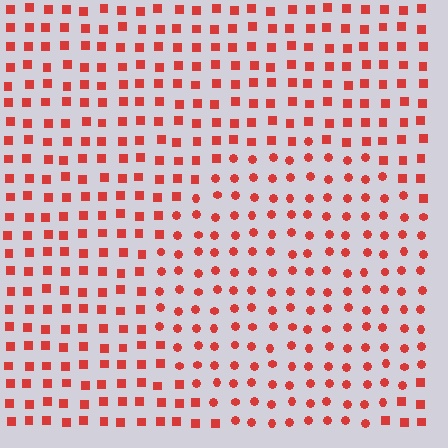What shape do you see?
I see a circle.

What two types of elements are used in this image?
The image uses circles inside the circle region and squares outside it.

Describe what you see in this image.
The image is filled with small red elements arranged in a uniform grid. A circle-shaped region contains circles, while the surrounding area contains squares. The boundary is defined purely by the change in element shape.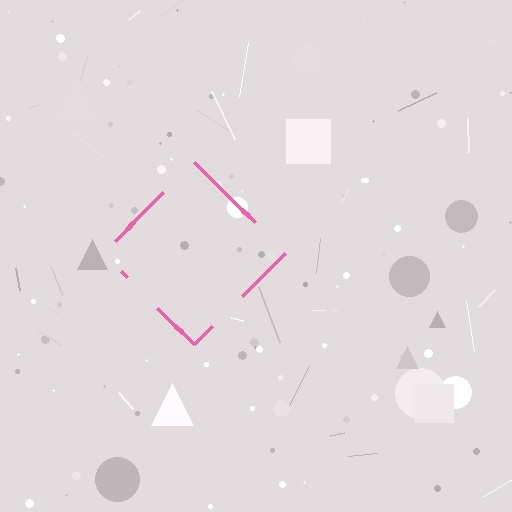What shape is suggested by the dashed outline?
The dashed outline suggests a diamond.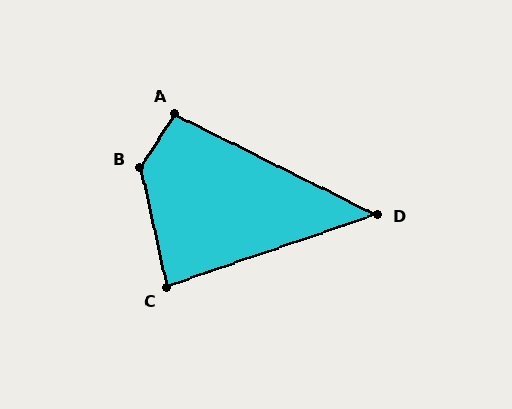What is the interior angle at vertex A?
Approximately 97 degrees (obtuse).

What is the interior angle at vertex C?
Approximately 83 degrees (acute).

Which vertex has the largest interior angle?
B, at approximately 134 degrees.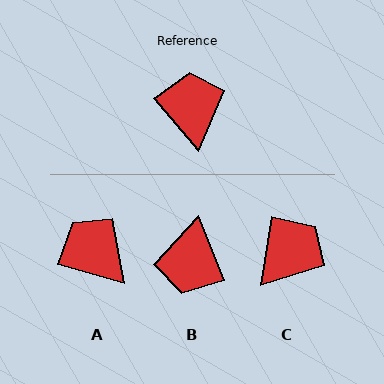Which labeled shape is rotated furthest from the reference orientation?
B, about 161 degrees away.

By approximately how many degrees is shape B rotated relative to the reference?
Approximately 161 degrees counter-clockwise.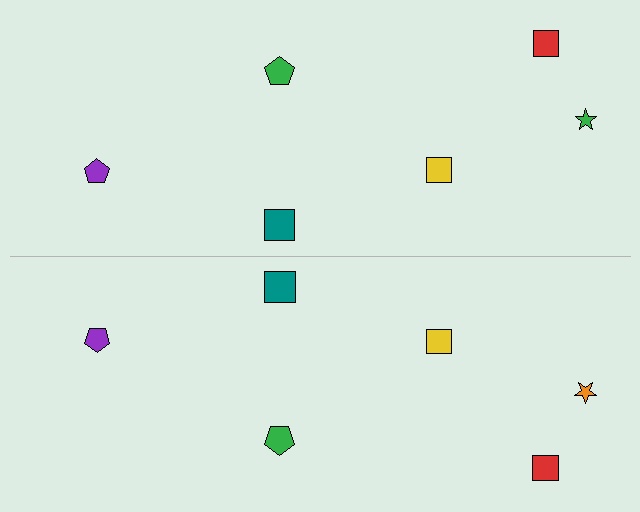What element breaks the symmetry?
The orange star on the bottom side breaks the symmetry — its mirror counterpart is green.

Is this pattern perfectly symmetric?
No, the pattern is not perfectly symmetric. The orange star on the bottom side breaks the symmetry — its mirror counterpart is green.